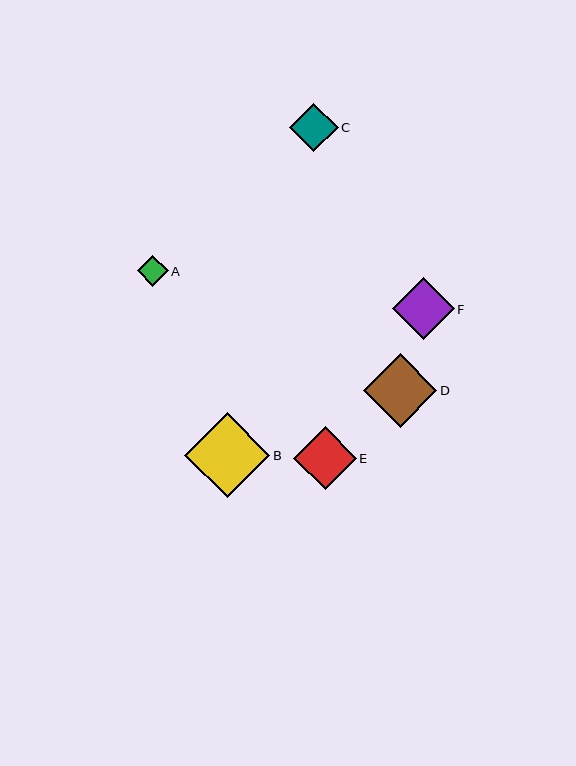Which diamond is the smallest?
Diamond A is the smallest with a size of approximately 31 pixels.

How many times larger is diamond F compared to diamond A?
Diamond F is approximately 2.0 times the size of diamond A.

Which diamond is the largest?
Diamond B is the largest with a size of approximately 85 pixels.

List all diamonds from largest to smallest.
From largest to smallest: B, D, E, F, C, A.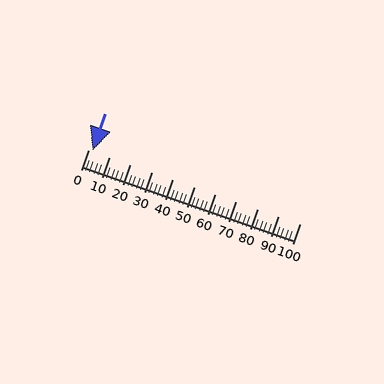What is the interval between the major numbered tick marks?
The major tick marks are spaced 10 units apart.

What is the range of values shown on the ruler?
The ruler shows values from 0 to 100.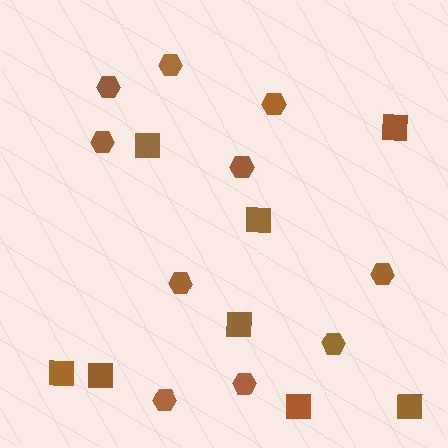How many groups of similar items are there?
There are 2 groups: one group of hexagons (10) and one group of squares (8).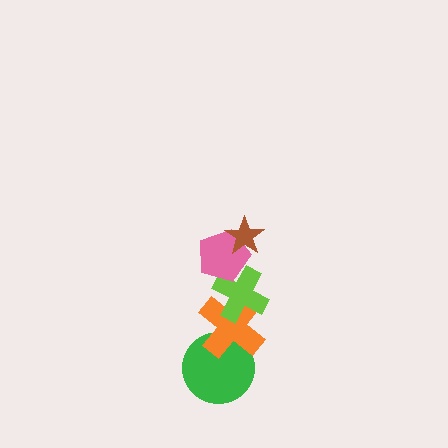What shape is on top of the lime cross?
The pink pentagon is on top of the lime cross.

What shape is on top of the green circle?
The orange cross is on top of the green circle.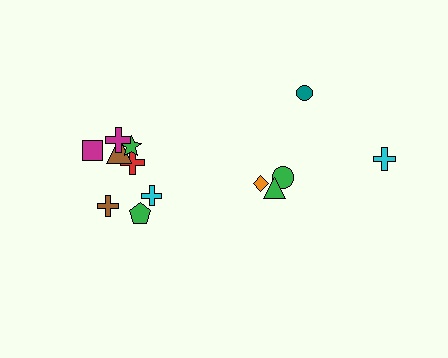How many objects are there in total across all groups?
There are 13 objects.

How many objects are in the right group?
There are 5 objects.